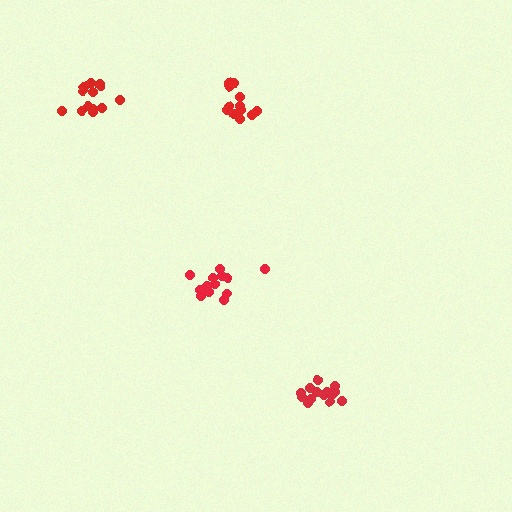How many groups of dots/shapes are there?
There are 4 groups.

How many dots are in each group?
Group 1: 14 dots, Group 2: 13 dots, Group 3: 14 dots, Group 4: 12 dots (53 total).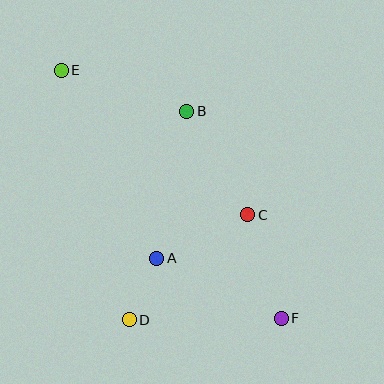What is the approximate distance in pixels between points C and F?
The distance between C and F is approximately 109 pixels.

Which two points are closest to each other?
Points A and D are closest to each other.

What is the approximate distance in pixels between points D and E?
The distance between D and E is approximately 259 pixels.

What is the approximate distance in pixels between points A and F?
The distance between A and F is approximately 138 pixels.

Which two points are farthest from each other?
Points E and F are farthest from each other.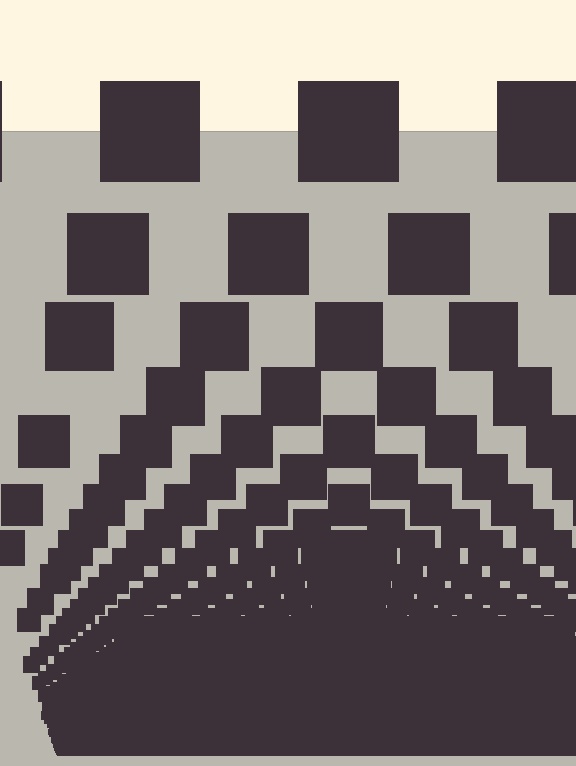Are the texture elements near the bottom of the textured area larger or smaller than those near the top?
Smaller. The gradient is inverted — elements near the bottom are smaller and denser.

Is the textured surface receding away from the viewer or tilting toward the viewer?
The surface appears to tilt toward the viewer. Texture elements get larger and sparser toward the top.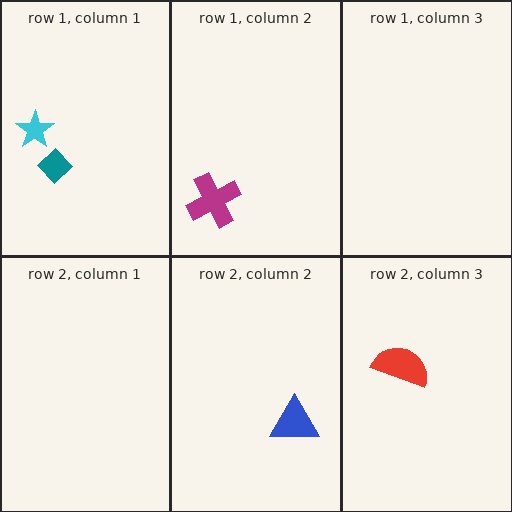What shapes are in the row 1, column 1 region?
The teal diamond, the cyan star.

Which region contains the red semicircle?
The row 2, column 3 region.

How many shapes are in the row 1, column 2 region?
1.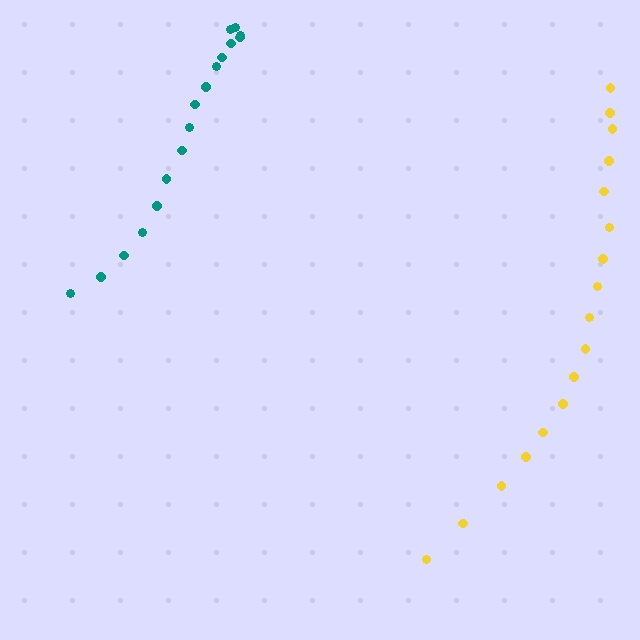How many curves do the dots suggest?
There are 2 distinct paths.